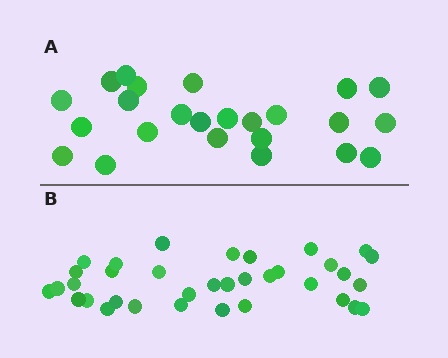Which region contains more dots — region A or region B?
Region B (the bottom region) has more dots.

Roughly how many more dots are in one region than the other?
Region B has roughly 12 or so more dots than region A.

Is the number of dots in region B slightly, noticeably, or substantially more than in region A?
Region B has substantially more. The ratio is roughly 1.5 to 1.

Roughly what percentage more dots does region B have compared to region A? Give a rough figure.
About 45% more.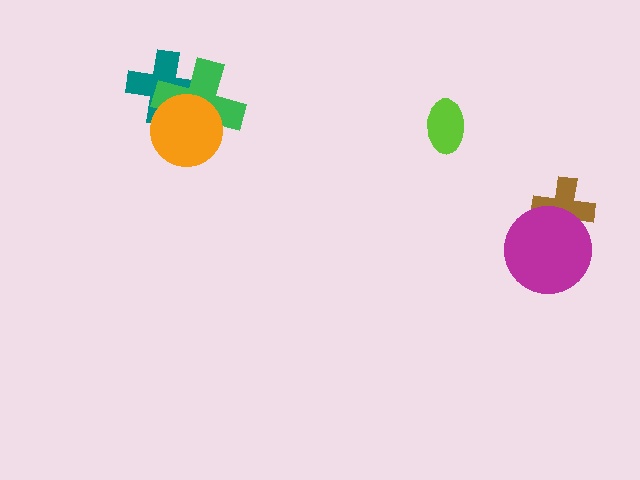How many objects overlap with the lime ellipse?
0 objects overlap with the lime ellipse.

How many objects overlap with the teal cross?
2 objects overlap with the teal cross.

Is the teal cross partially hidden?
Yes, it is partially covered by another shape.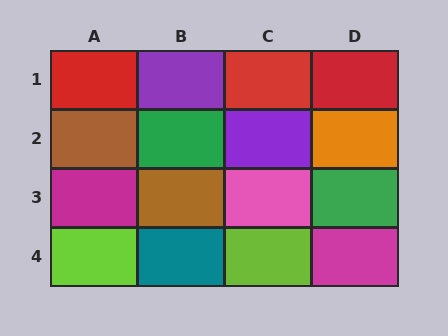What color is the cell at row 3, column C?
Pink.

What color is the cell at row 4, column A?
Lime.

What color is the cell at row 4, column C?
Lime.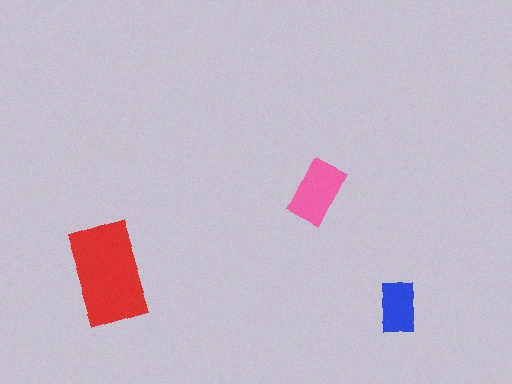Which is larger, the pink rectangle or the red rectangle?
The red one.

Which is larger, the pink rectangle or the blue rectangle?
The pink one.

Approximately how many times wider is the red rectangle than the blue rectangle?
About 2 times wider.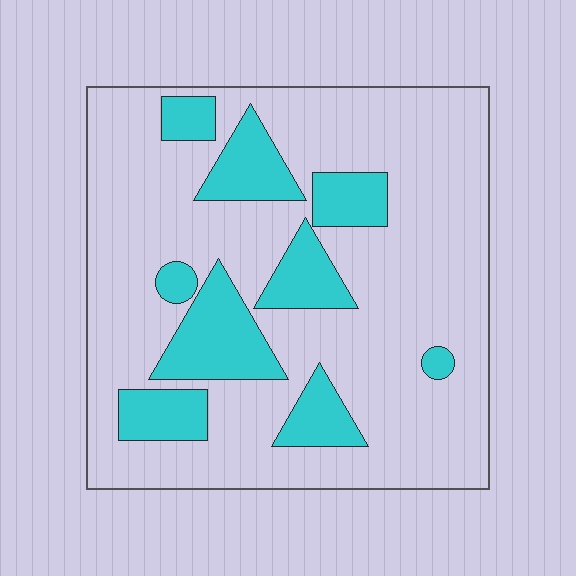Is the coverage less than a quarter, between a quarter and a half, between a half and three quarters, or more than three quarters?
Less than a quarter.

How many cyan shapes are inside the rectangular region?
9.